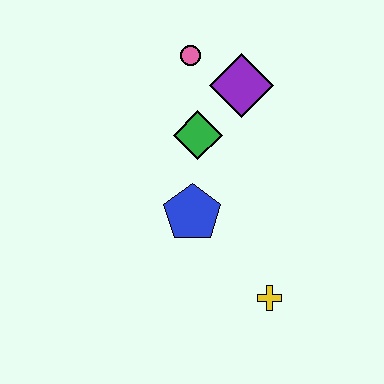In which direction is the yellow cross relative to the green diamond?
The yellow cross is below the green diamond.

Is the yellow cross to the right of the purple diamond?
Yes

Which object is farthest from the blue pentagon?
The pink circle is farthest from the blue pentagon.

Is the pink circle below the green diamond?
No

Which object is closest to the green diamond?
The purple diamond is closest to the green diamond.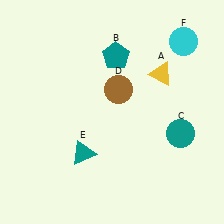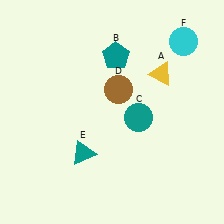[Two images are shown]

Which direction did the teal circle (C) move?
The teal circle (C) moved left.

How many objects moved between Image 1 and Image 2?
1 object moved between the two images.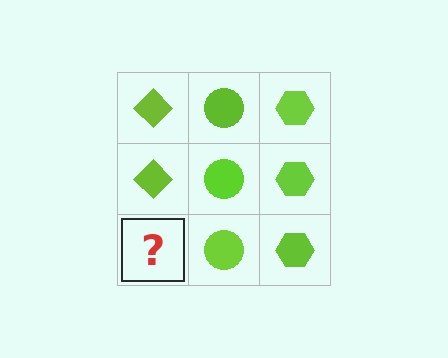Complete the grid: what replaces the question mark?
The question mark should be replaced with a lime diamond.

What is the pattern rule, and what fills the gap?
The rule is that each column has a consistent shape. The gap should be filled with a lime diamond.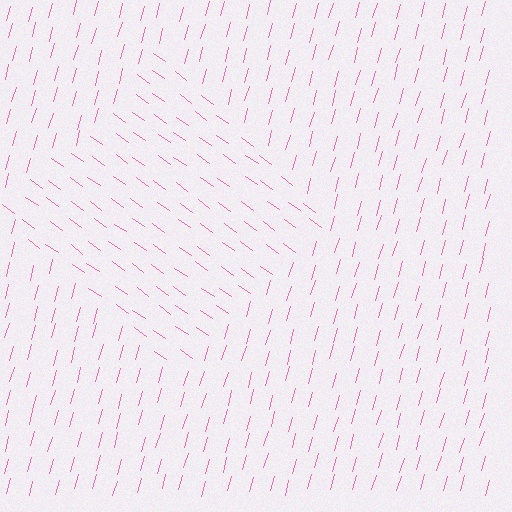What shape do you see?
I see a diamond.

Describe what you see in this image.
The image is filled with small pink line segments. A diamond region in the image has lines oriented differently from the surrounding lines, creating a visible texture boundary.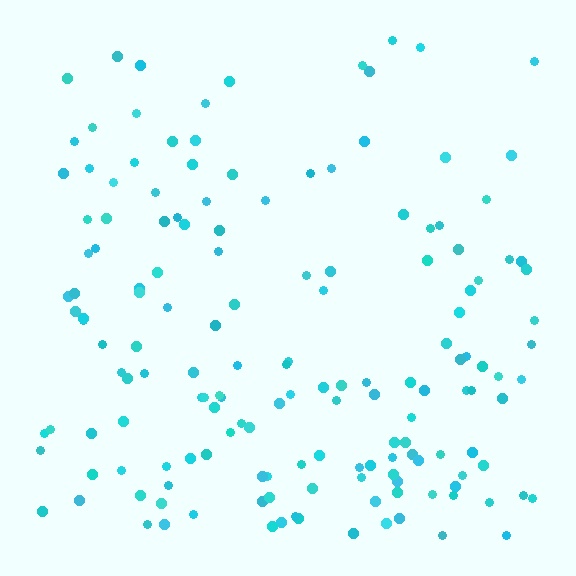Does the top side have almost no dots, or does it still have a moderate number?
Still a moderate number, just noticeably fewer than the bottom.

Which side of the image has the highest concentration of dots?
The bottom.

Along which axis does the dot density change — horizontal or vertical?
Vertical.